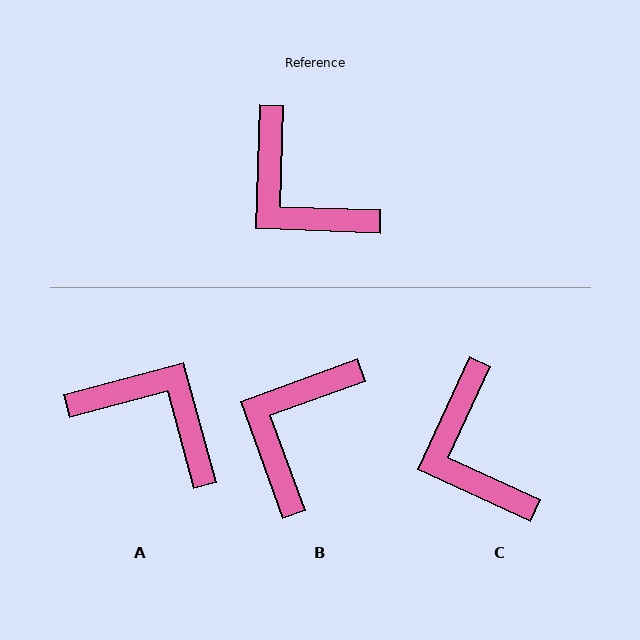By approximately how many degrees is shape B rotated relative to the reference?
Approximately 68 degrees clockwise.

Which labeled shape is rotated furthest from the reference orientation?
A, about 163 degrees away.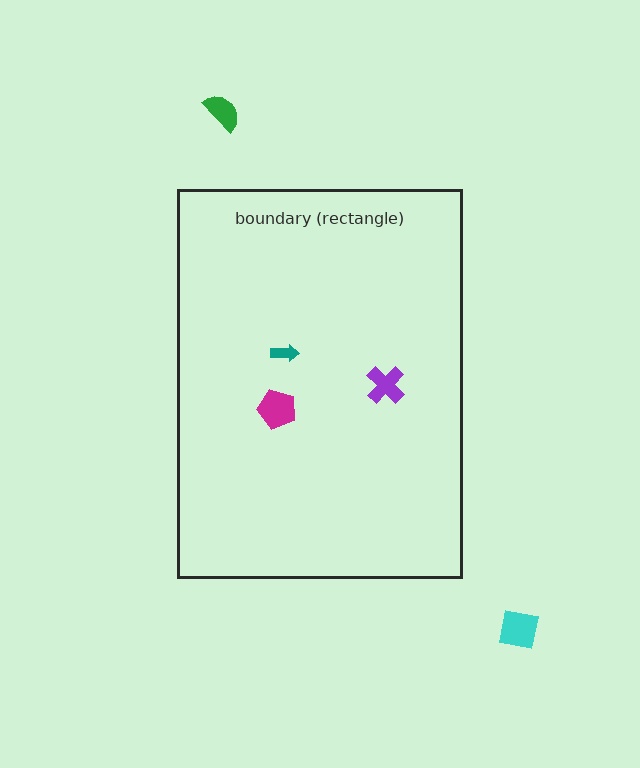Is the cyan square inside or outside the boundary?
Outside.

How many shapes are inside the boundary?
3 inside, 2 outside.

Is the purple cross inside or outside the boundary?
Inside.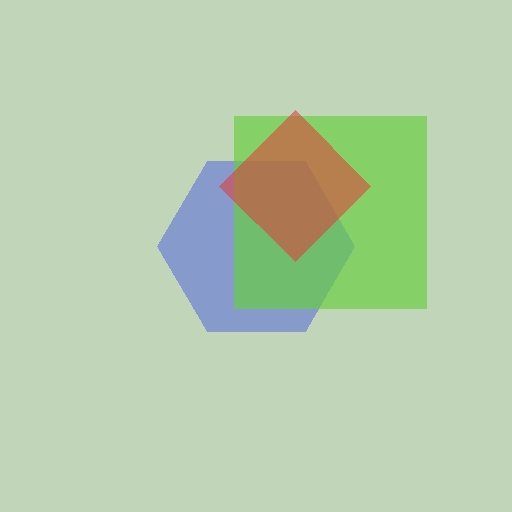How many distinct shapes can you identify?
There are 3 distinct shapes: a blue hexagon, a lime square, a red diamond.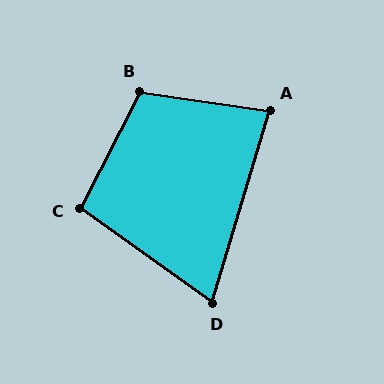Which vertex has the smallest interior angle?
D, at approximately 71 degrees.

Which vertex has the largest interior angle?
B, at approximately 109 degrees.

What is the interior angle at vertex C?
Approximately 99 degrees (obtuse).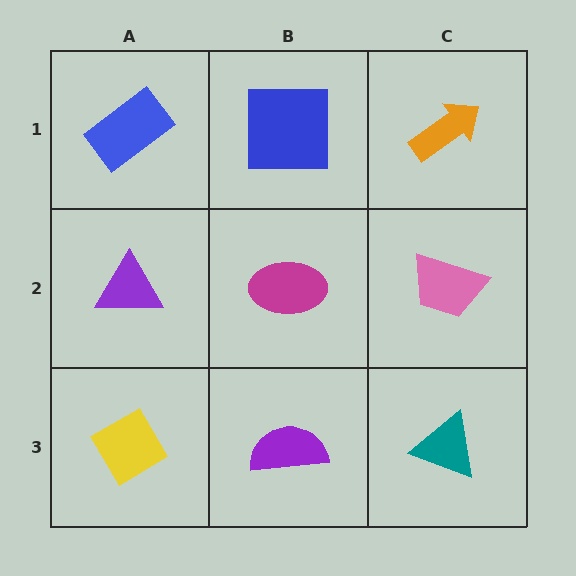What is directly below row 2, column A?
A yellow diamond.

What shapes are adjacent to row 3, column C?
A pink trapezoid (row 2, column C), a purple semicircle (row 3, column B).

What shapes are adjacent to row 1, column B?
A magenta ellipse (row 2, column B), a blue rectangle (row 1, column A), an orange arrow (row 1, column C).